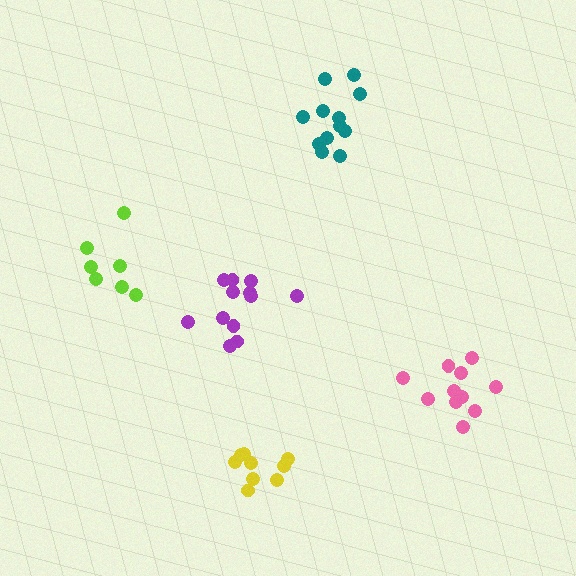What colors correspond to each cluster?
The clusters are colored: lime, purple, pink, teal, yellow.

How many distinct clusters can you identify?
There are 5 distinct clusters.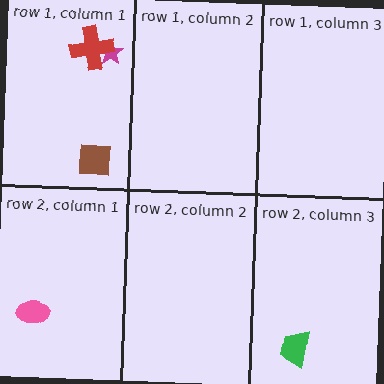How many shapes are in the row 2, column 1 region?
1.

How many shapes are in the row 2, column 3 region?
1.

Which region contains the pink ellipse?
The row 2, column 1 region.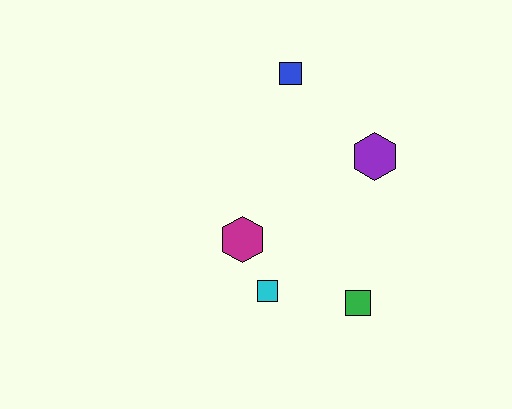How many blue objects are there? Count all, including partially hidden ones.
There is 1 blue object.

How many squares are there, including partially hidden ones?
There are 3 squares.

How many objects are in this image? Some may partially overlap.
There are 5 objects.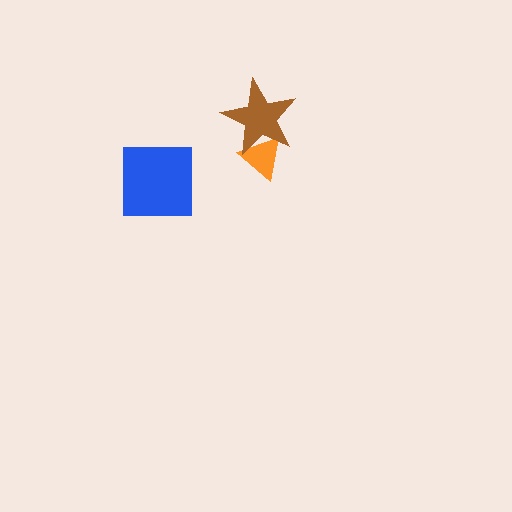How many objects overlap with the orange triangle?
1 object overlaps with the orange triangle.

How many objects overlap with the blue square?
0 objects overlap with the blue square.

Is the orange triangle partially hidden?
Yes, it is partially covered by another shape.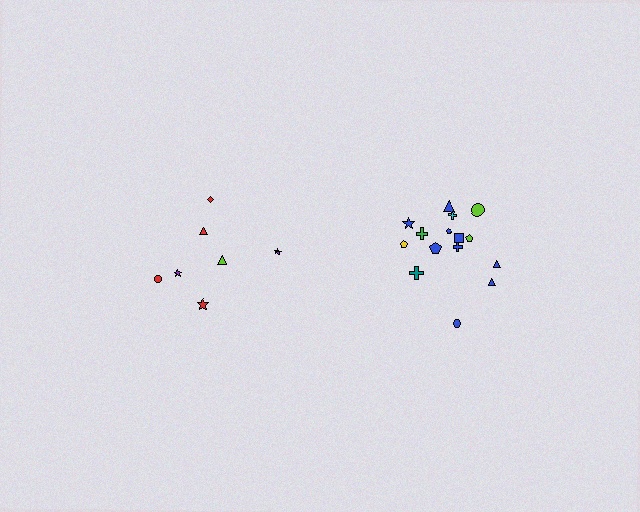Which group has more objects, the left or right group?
The right group.